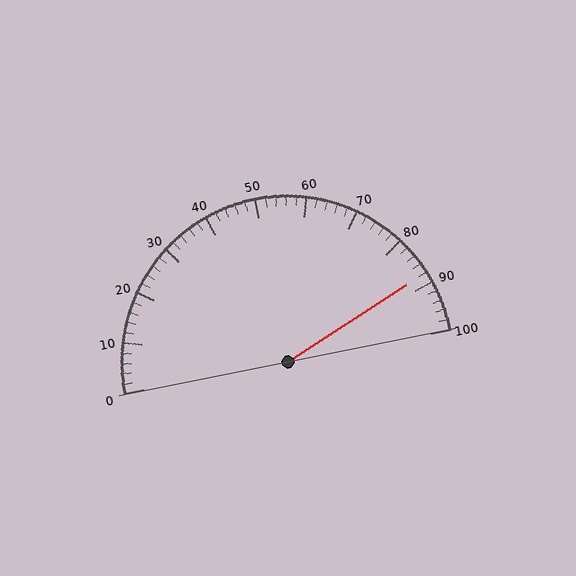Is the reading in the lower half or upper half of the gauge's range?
The reading is in the upper half of the range (0 to 100).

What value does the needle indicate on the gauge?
The needle indicates approximately 88.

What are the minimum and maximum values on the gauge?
The gauge ranges from 0 to 100.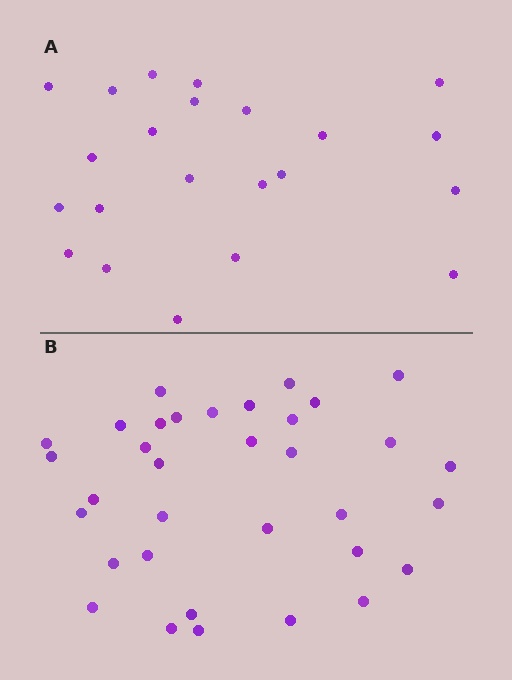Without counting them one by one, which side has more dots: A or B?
Region B (the bottom region) has more dots.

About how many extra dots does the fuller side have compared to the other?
Region B has roughly 12 or so more dots than region A.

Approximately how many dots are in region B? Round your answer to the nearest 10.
About 30 dots. (The exact count is 34, which rounds to 30.)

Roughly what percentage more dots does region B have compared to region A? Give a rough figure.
About 55% more.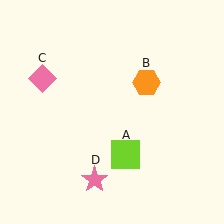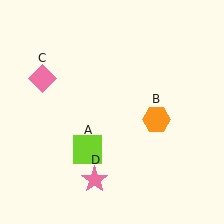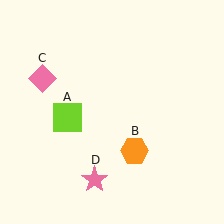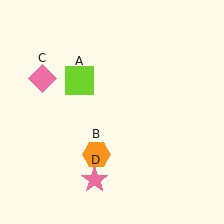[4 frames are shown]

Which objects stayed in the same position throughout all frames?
Pink diamond (object C) and pink star (object D) remained stationary.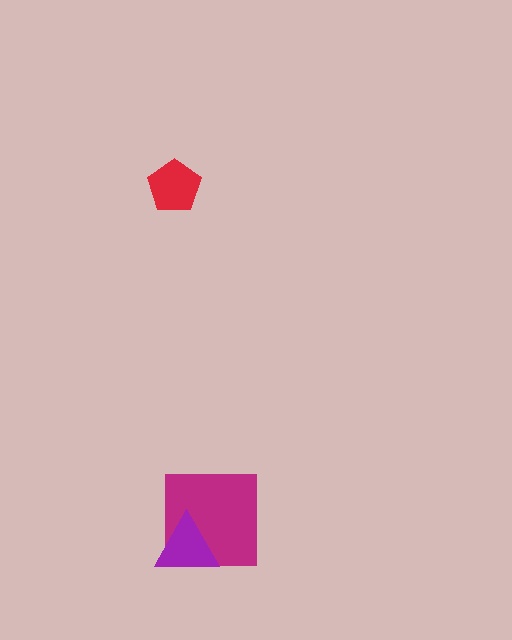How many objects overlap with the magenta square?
1 object overlaps with the magenta square.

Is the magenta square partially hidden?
Yes, it is partially covered by another shape.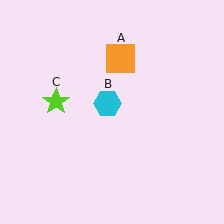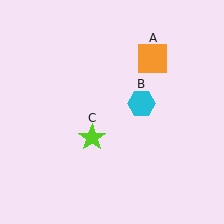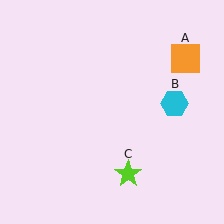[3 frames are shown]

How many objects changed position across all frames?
3 objects changed position: orange square (object A), cyan hexagon (object B), lime star (object C).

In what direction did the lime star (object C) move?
The lime star (object C) moved down and to the right.